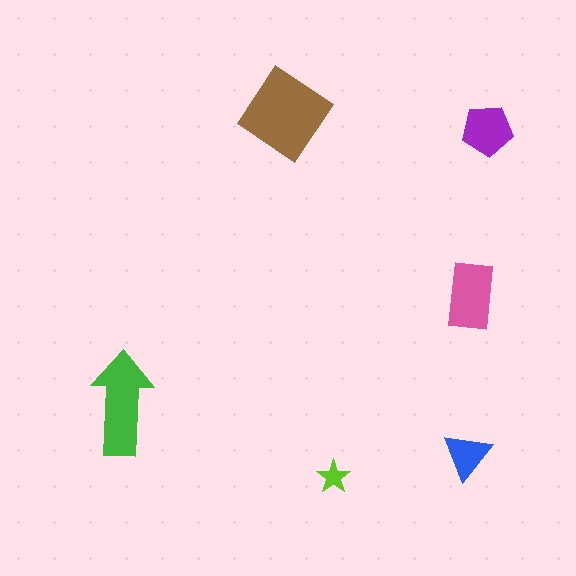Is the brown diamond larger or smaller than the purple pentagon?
Larger.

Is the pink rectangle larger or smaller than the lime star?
Larger.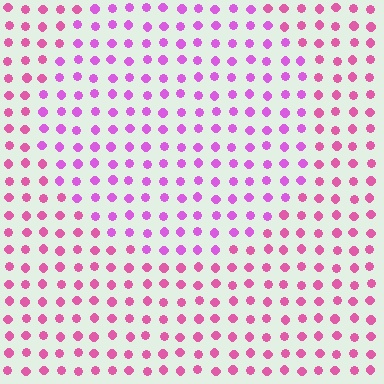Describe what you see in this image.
The image is filled with small pink elements in a uniform arrangement. A circle-shaped region is visible where the elements are tinted to a slightly different hue, forming a subtle color boundary.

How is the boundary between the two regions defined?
The boundary is defined purely by a slight shift in hue (about 29 degrees). Spacing, size, and orientation are identical on both sides.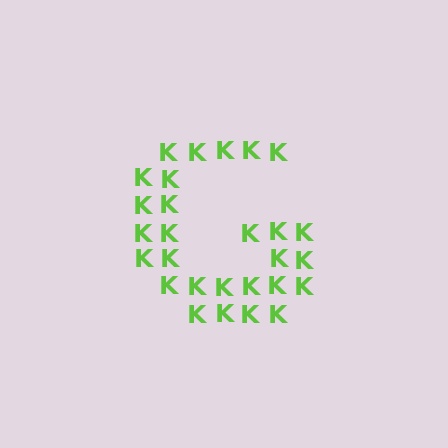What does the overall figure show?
The overall figure shows the letter G.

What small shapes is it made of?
It is made of small letter K's.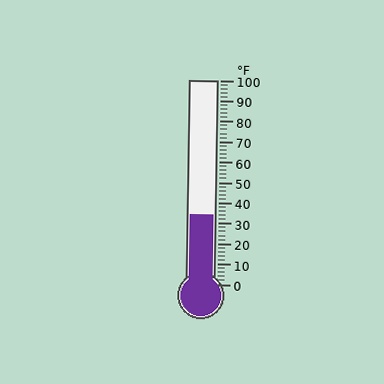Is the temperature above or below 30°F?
The temperature is above 30°F.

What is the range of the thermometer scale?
The thermometer scale ranges from 0°F to 100°F.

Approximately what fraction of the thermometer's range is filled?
The thermometer is filled to approximately 35% of its range.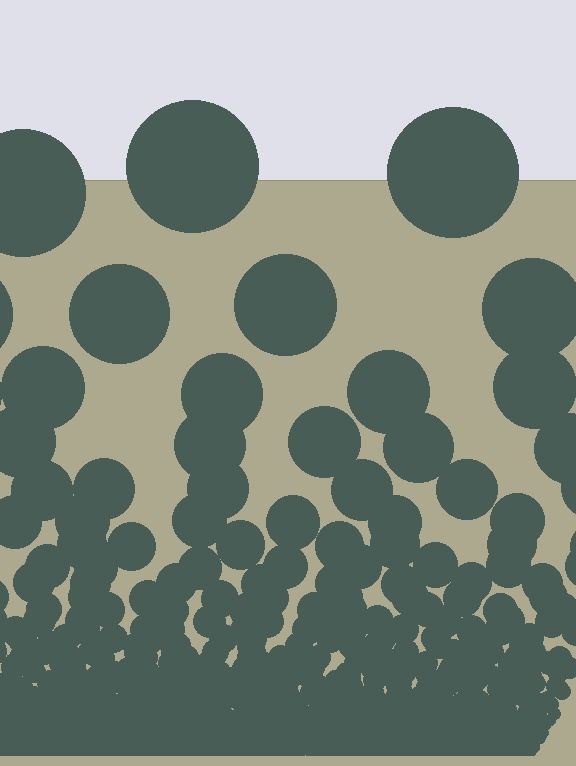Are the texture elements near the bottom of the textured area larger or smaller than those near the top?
Smaller. The gradient is inverted — elements near the bottom are smaller and denser.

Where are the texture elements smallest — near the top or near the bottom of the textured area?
Near the bottom.